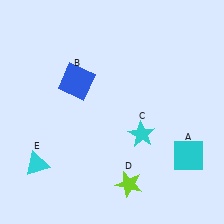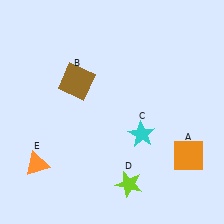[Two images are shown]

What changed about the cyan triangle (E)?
In Image 1, E is cyan. In Image 2, it changed to orange.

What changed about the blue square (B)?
In Image 1, B is blue. In Image 2, it changed to brown.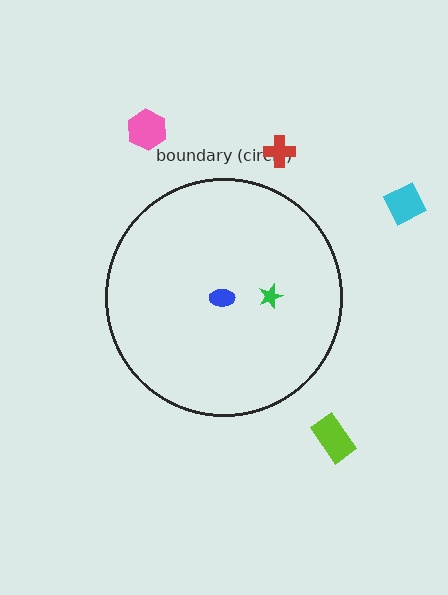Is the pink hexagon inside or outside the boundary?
Outside.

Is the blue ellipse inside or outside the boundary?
Inside.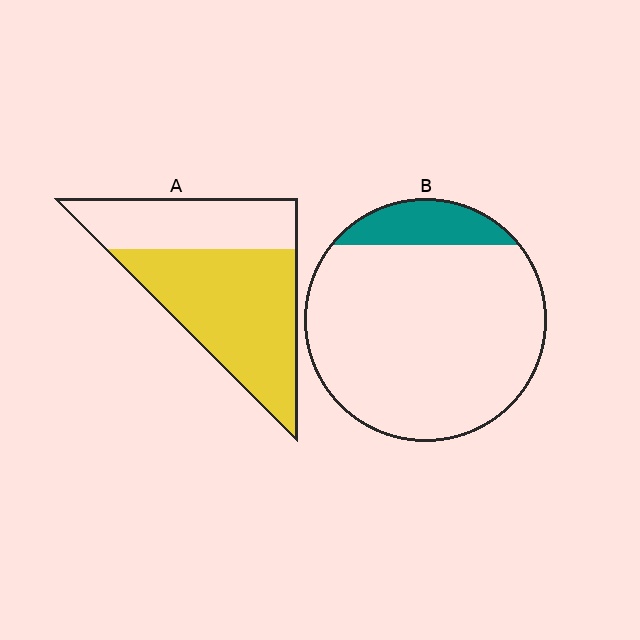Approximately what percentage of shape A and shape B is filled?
A is approximately 65% and B is approximately 15%.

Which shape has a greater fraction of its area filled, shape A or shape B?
Shape A.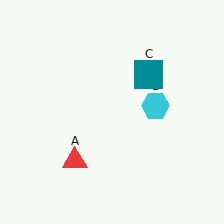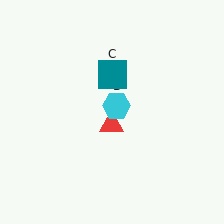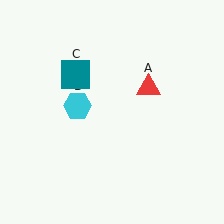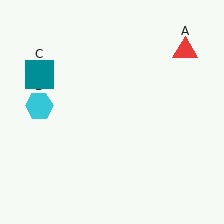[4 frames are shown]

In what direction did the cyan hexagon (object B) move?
The cyan hexagon (object B) moved left.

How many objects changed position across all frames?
3 objects changed position: red triangle (object A), cyan hexagon (object B), teal square (object C).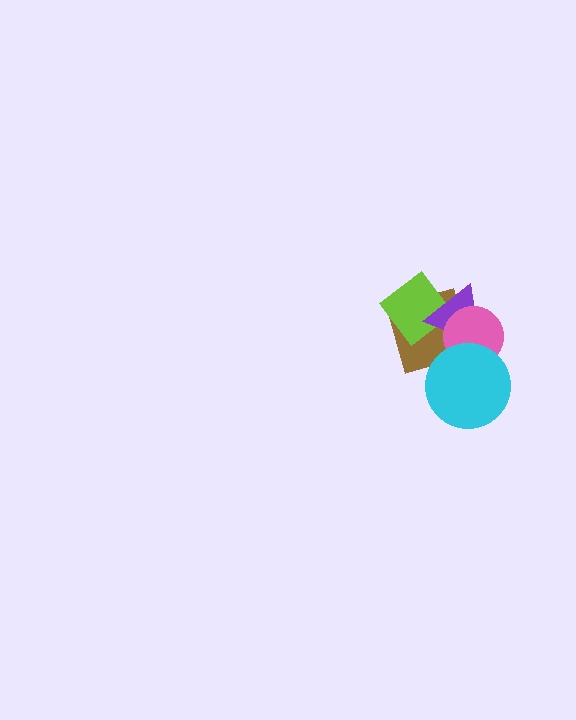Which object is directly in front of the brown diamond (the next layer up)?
The lime diamond is directly in front of the brown diamond.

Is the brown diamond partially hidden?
Yes, it is partially covered by another shape.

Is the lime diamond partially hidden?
Yes, it is partially covered by another shape.